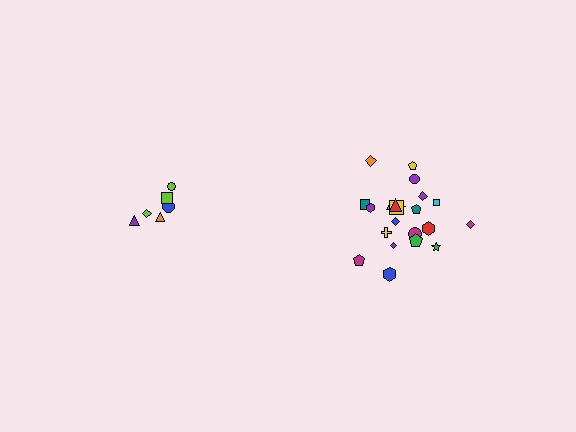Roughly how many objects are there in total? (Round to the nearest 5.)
Roughly 30 objects in total.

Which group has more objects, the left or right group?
The right group.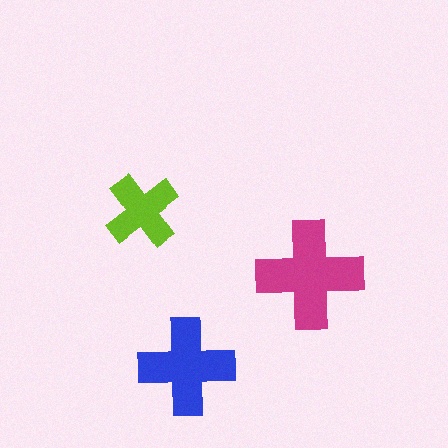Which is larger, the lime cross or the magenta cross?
The magenta one.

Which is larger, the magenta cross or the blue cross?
The magenta one.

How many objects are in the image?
There are 3 objects in the image.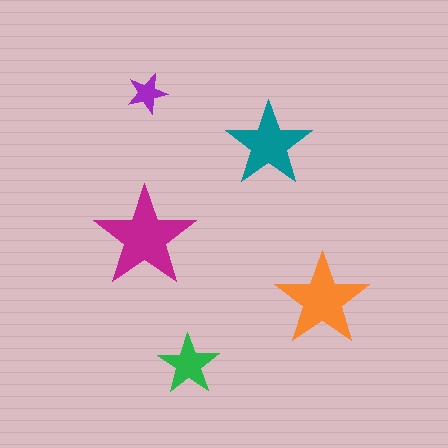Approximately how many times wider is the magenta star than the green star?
About 1.5 times wider.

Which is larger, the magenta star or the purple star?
The magenta one.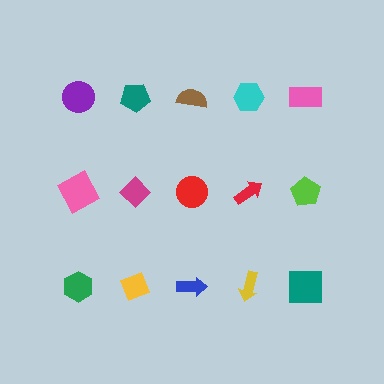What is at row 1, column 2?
A teal pentagon.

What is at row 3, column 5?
A teal square.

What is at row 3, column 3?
A blue arrow.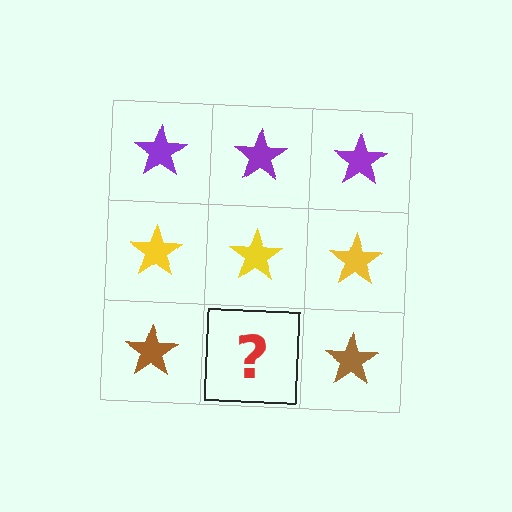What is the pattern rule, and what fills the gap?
The rule is that each row has a consistent color. The gap should be filled with a brown star.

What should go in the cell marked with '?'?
The missing cell should contain a brown star.